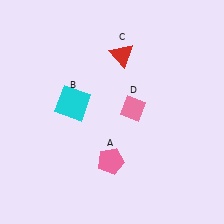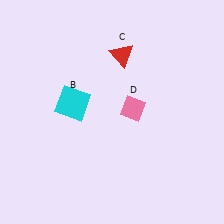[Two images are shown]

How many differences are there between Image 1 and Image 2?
There is 1 difference between the two images.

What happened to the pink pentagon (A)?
The pink pentagon (A) was removed in Image 2. It was in the bottom-left area of Image 1.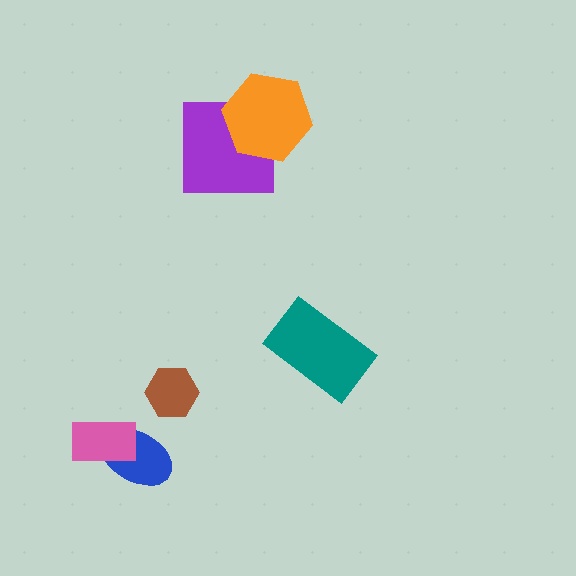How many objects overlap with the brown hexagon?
0 objects overlap with the brown hexagon.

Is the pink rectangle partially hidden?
No, no other shape covers it.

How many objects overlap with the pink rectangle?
1 object overlaps with the pink rectangle.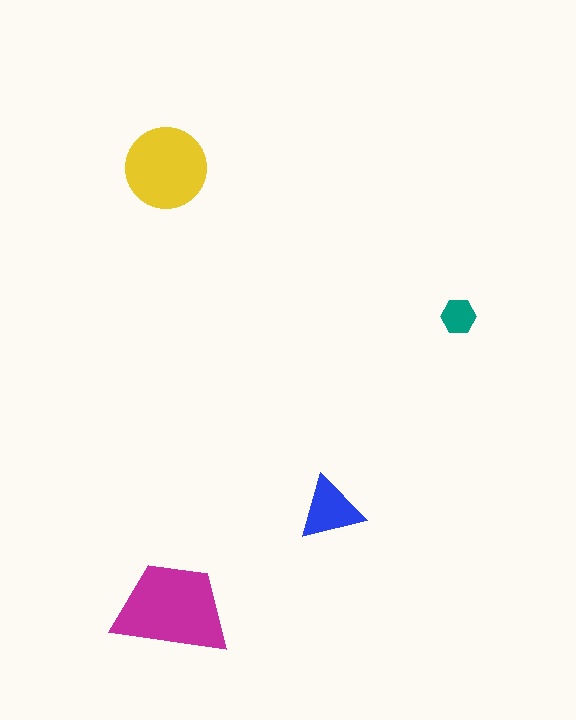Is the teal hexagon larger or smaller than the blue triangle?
Smaller.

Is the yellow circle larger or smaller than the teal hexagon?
Larger.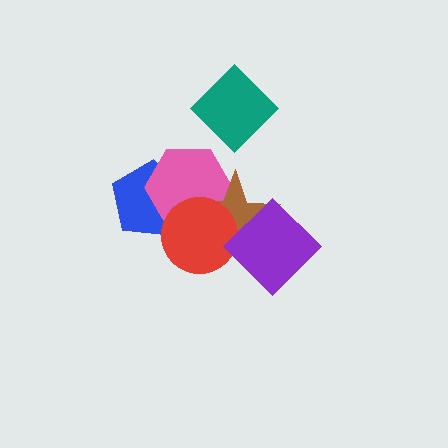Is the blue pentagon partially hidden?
Yes, it is partially covered by another shape.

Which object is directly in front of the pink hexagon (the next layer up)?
The brown star is directly in front of the pink hexagon.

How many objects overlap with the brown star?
3 objects overlap with the brown star.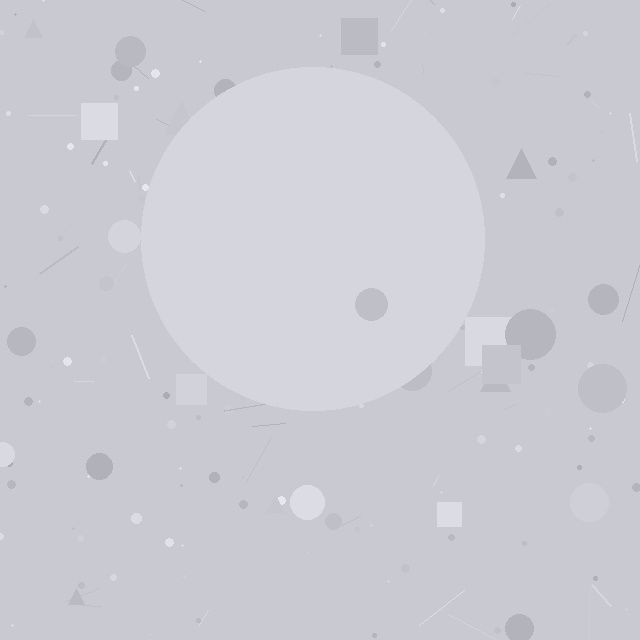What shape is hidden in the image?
A circle is hidden in the image.